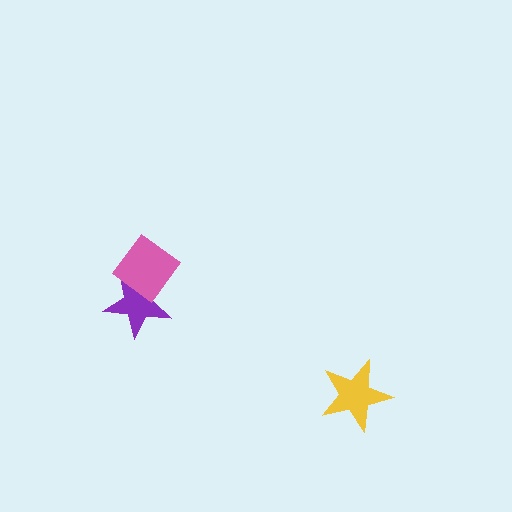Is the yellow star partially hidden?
No, no other shape covers it.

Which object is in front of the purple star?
The pink diamond is in front of the purple star.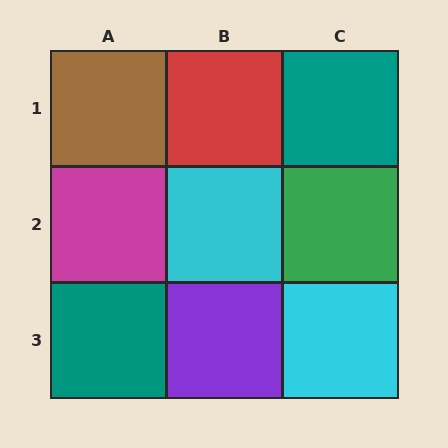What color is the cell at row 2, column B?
Cyan.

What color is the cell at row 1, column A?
Brown.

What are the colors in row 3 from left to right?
Teal, purple, cyan.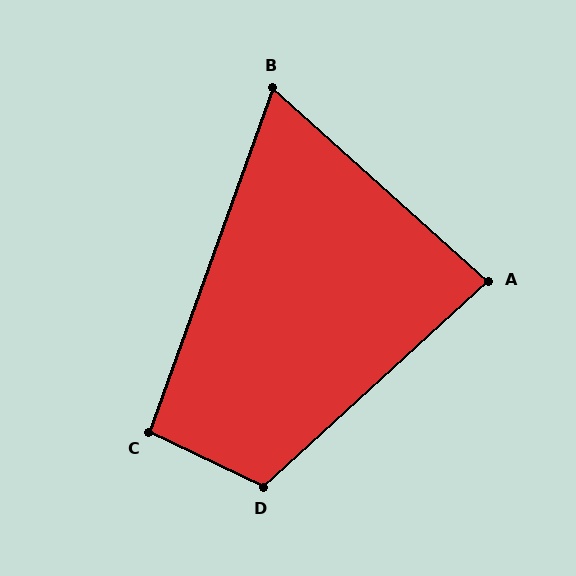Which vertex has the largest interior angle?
D, at approximately 112 degrees.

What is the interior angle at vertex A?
Approximately 84 degrees (acute).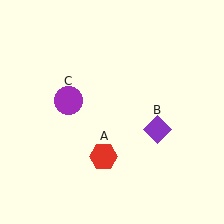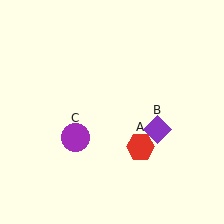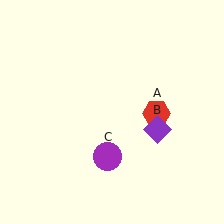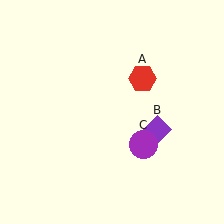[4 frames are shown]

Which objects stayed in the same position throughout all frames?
Purple diamond (object B) remained stationary.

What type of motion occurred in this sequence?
The red hexagon (object A), purple circle (object C) rotated counterclockwise around the center of the scene.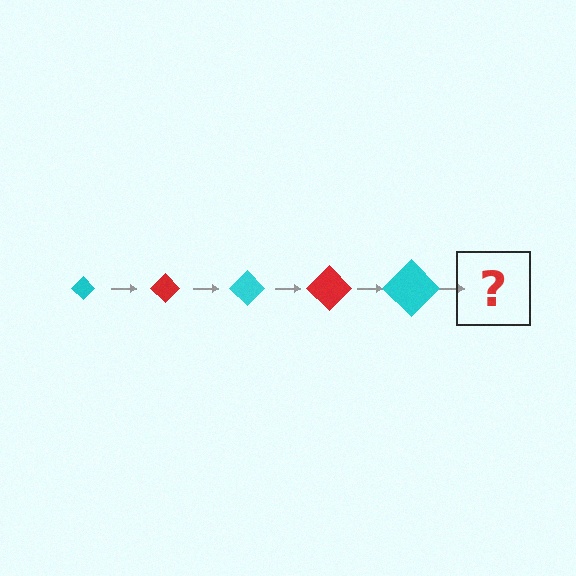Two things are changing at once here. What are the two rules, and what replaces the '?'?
The two rules are that the diamond grows larger each step and the color cycles through cyan and red. The '?' should be a red diamond, larger than the previous one.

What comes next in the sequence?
The next element should be a red diamond, larger than the previous one.